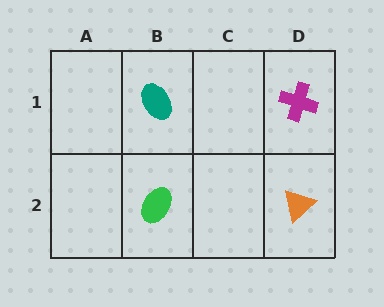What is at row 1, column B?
A teal ellipse.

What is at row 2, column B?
A green ellipse.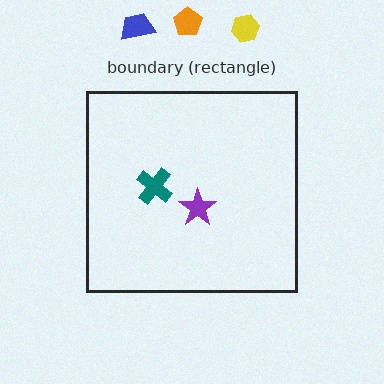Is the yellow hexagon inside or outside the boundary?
Outside.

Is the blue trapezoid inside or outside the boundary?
Outside.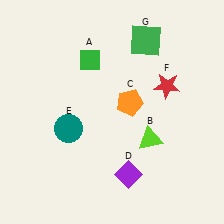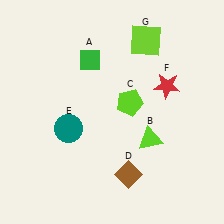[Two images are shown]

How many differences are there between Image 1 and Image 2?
There are 3 differences between the two images.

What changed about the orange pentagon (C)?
In Image 1, C is orange. In Image 2, it changed to lime.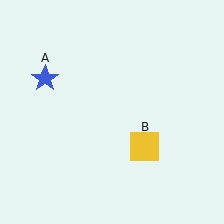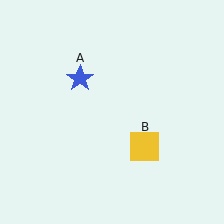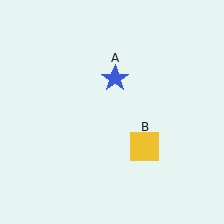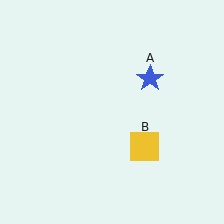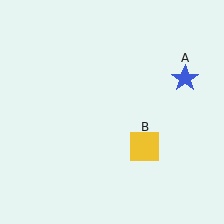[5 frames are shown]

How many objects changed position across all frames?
1 object changed position: blue star (object A).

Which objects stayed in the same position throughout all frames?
Yellow square (object B) remained stationary.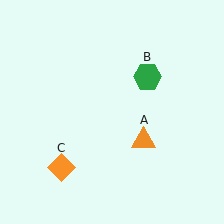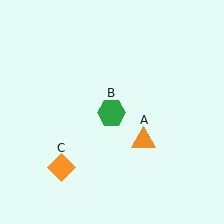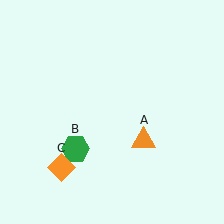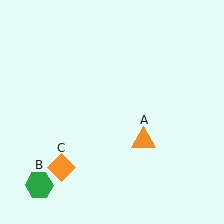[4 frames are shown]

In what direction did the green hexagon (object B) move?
The green hexagon (object B) moved down and to the left.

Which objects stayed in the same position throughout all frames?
Orange triangle (object A) and orange diamond (object C) remained stationary.